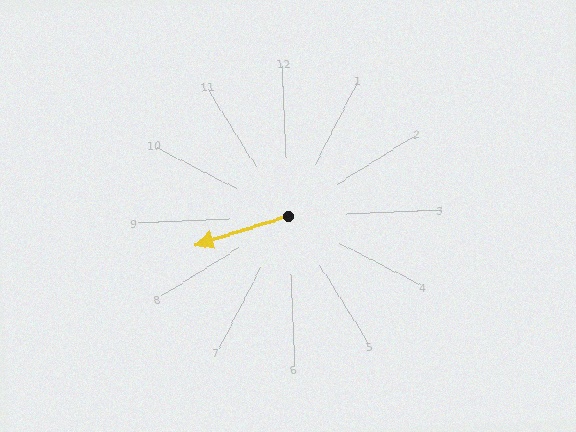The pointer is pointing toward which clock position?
Roughly 9 o'clock.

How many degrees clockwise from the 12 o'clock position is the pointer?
Approximately 255 degrees.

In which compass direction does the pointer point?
West.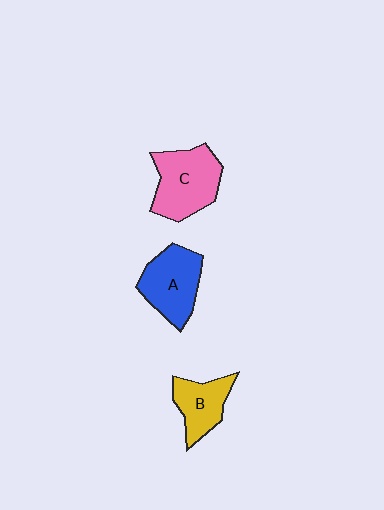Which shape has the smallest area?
Shape B (yellow).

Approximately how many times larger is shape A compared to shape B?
Approximately 1.4 times.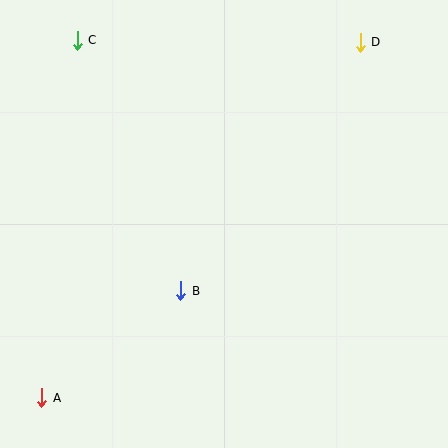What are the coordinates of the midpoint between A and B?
The midpoint between A and B is at (111, 344).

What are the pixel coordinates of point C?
Point C is at (77, 40).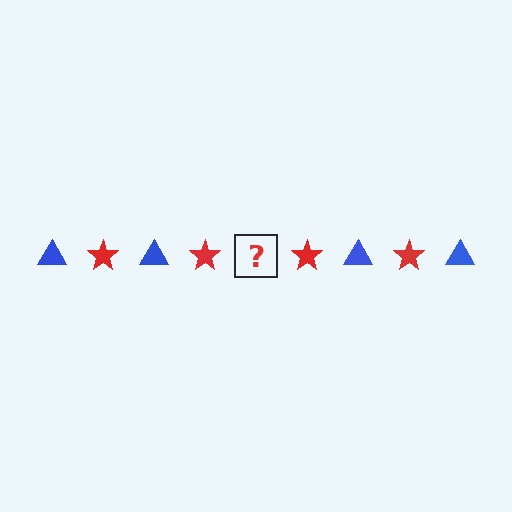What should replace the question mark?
The question mark should be replaced with a blue triangle.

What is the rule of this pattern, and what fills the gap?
The rule is that the pattern alternates between blue triangle and red star. The gap should be filled with a blue triangle.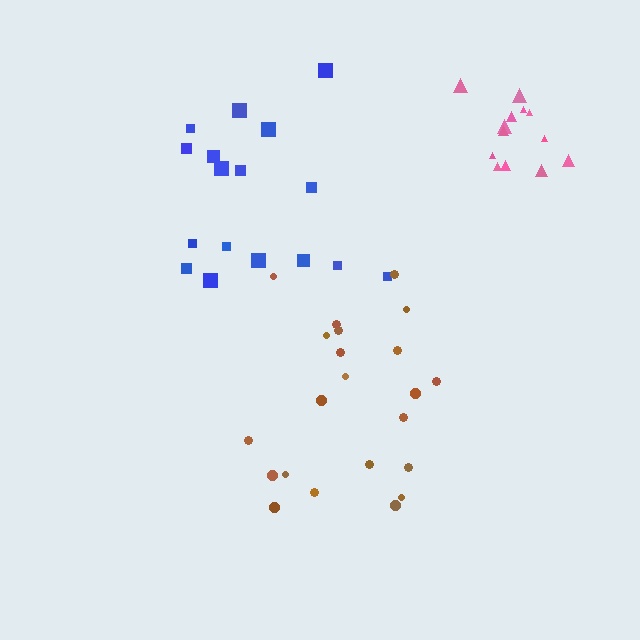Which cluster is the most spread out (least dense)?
Blue.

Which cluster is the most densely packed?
Pink.